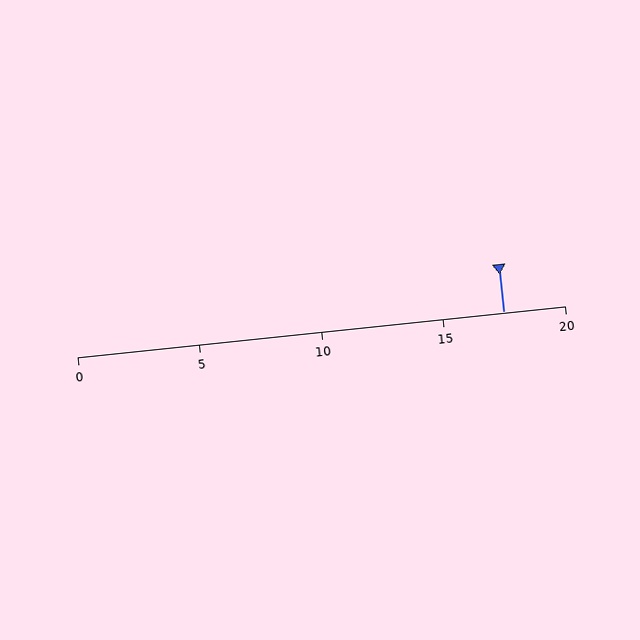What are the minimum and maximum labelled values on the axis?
The axis runs from 0 to 20.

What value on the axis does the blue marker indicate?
The marker indicates approximately 17.5.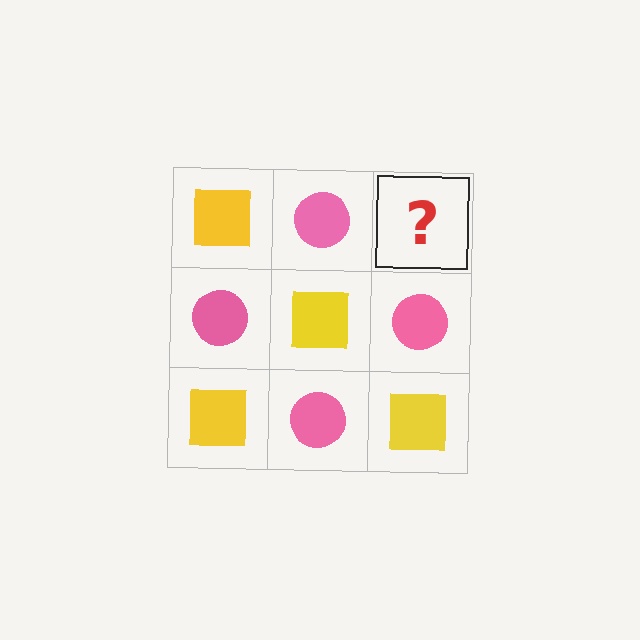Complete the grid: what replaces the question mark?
The question mark should be replaced with a yellow square.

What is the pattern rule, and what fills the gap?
The rule is that it alternates yellow square and pink circle in a checkerboard pattern. The gap should be filled with a yellow square.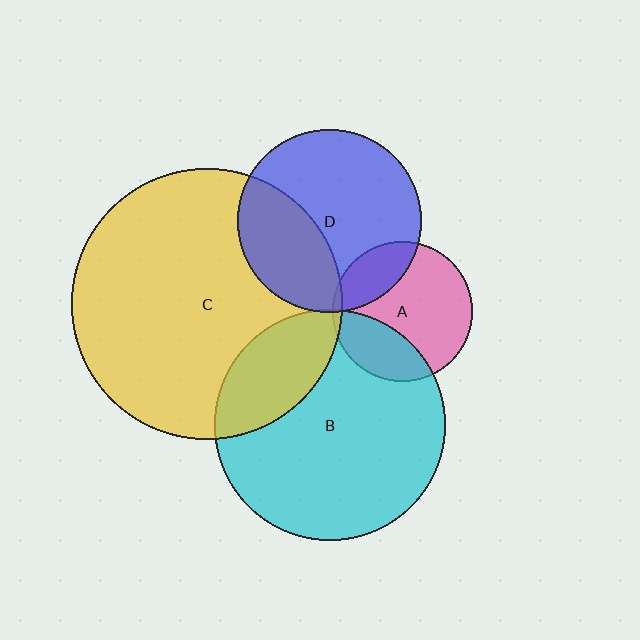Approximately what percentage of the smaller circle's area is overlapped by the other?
Approximately 30%.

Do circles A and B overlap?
Yes.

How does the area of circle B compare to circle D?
Approximately 1.6 times.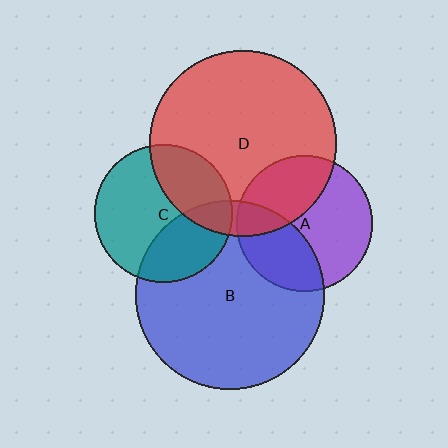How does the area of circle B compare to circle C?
Approximately 1.9 times.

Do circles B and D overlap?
Yes.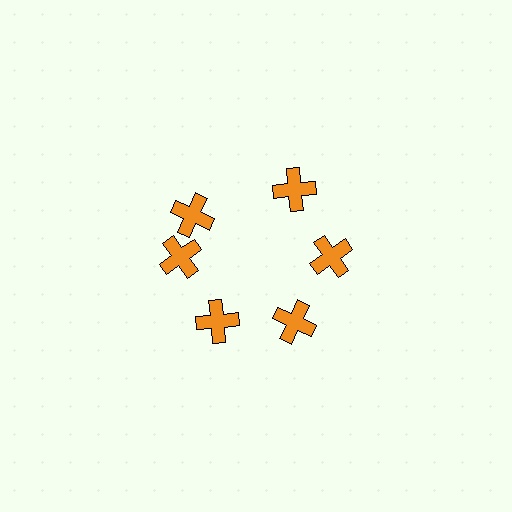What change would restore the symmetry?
The symmetry would be restored by rotating it back into even spacing with its neighbors so that all 6 crosses sit at equal angles and equal distance from the center.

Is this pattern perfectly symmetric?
No. The 6 orange crosses are arranged in a ring, but one element near the 11 o'clock position is rotated out of alignment along the ring, breaking the 6-fold rotational symmetry.